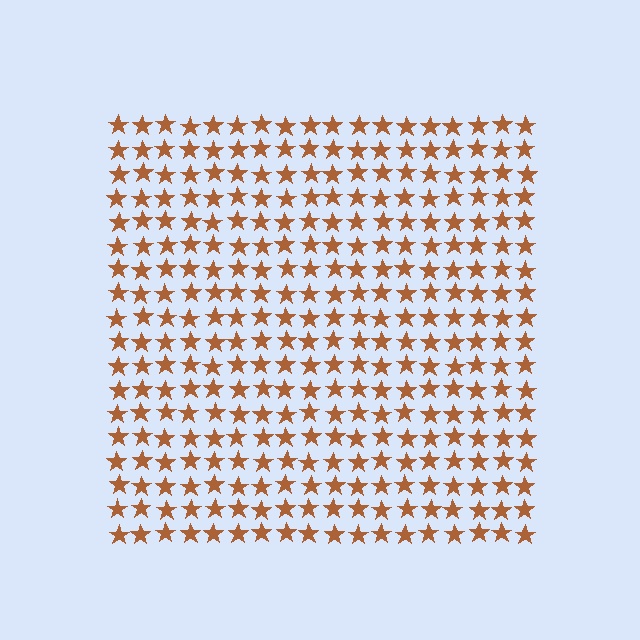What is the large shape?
The large shape is a square.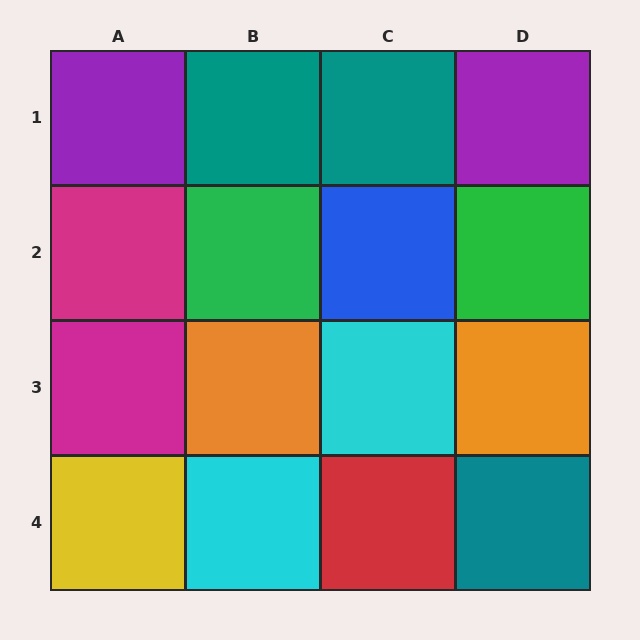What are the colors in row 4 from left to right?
Yellow, cyan, red, teal.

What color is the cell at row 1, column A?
Purple.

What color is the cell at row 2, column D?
Green.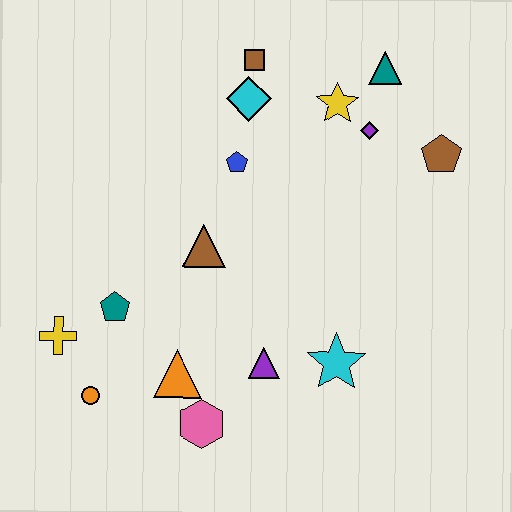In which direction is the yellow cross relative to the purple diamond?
The yellow cross is to the left of the purple diamond.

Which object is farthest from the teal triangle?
The orange circle is farthest from the teal triangle.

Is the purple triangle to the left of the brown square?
No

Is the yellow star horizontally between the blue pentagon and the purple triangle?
No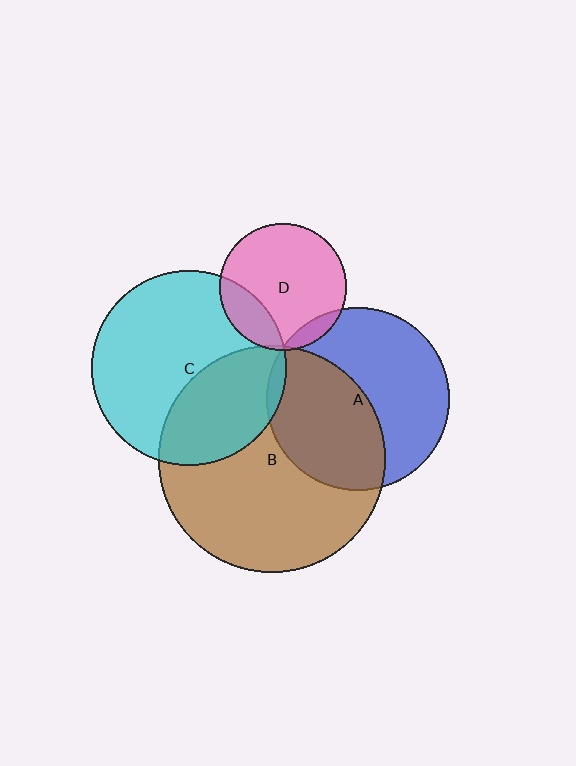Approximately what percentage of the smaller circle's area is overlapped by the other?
Approximately 5%.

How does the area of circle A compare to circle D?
Approximately 2.1 times.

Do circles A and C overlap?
Yes.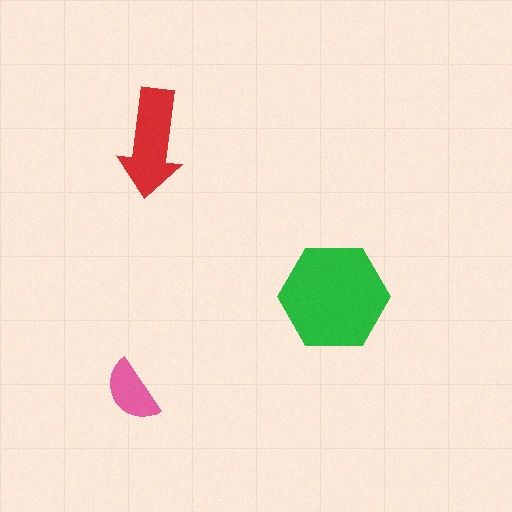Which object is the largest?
The green hexagon.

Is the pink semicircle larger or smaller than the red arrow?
Smaller.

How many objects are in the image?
There are 3 objects in the image.